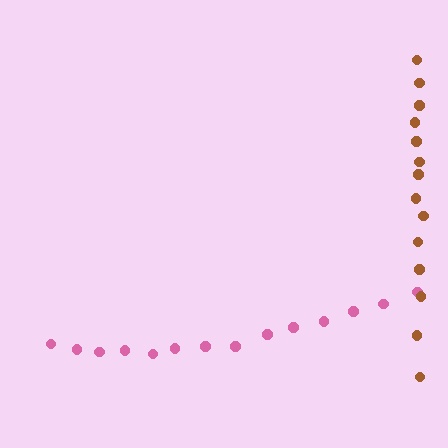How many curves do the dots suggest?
There are 2 distinct paths.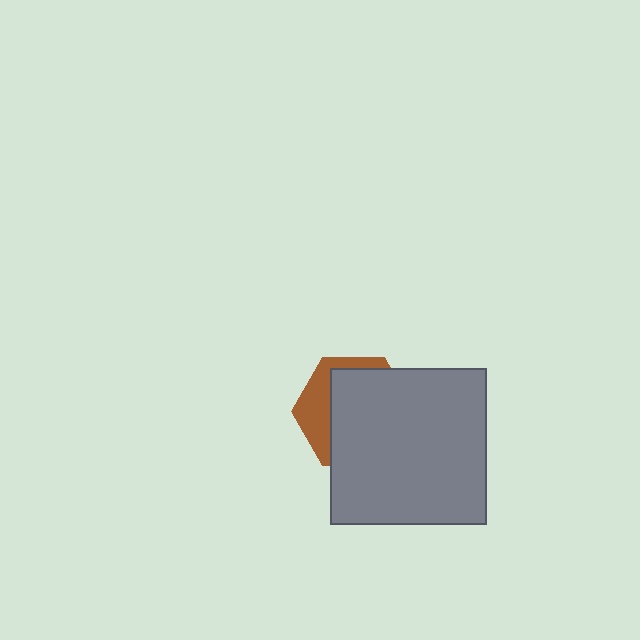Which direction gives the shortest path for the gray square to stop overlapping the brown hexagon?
Moving toward the lower-right gives the shortest separation.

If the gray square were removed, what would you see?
You would see the complete brown hexagon.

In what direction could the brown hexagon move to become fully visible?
The brown hexagon could move toward the upper-left. That would shift it out from behind the gray square entirely.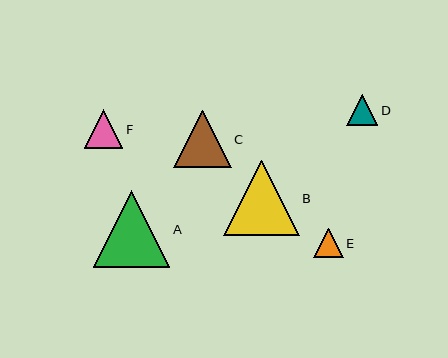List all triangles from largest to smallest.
From largest to smallest: A, B, C, F, D, E.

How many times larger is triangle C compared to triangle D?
Triangle C is approximately 1.9 times the size of triangle D.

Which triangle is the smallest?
Triangle E is the smallest with a size of approximately 29 pixels.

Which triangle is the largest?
Triangle A is the largest with a size of approximately 76 pixels.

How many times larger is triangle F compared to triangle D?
Triangle F is approximately 1.3 times the size of triangle D.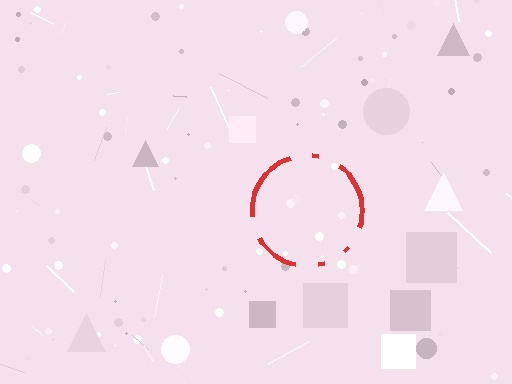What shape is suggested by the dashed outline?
The dashed outline suggests a circle.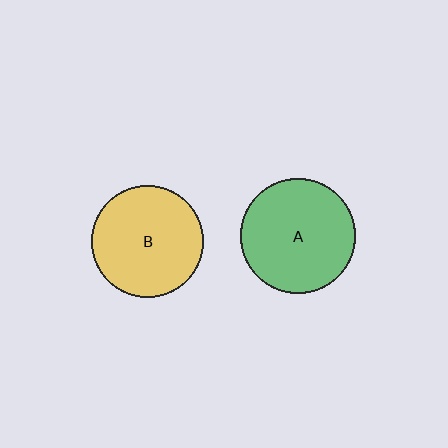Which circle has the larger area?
Circle A (green).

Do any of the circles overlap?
No, none of the circles overlap.